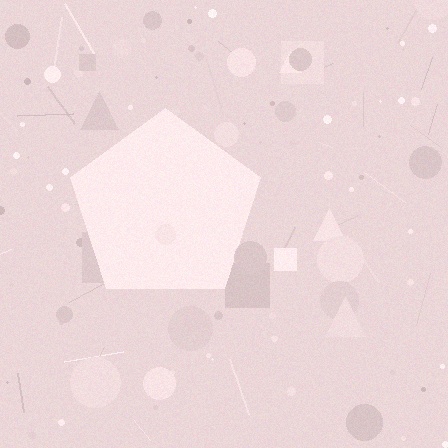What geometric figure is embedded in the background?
A pentagon is embedded in the background.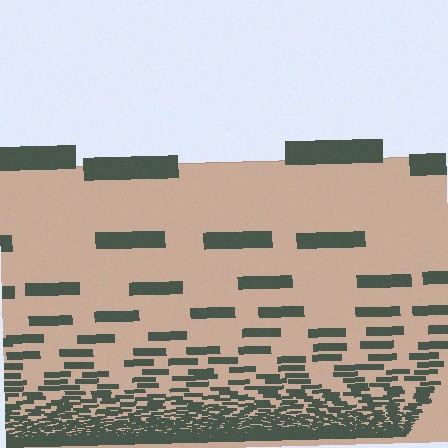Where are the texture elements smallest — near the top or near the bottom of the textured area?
Near the bottom.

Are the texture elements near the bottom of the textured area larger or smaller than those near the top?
Smaller. The gradient is inverted — elements near the bottom are smaller and denser.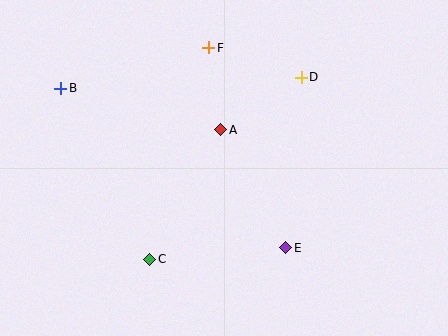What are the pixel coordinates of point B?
Point B is at (61, 88).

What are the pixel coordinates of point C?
Point C is at (150, 259).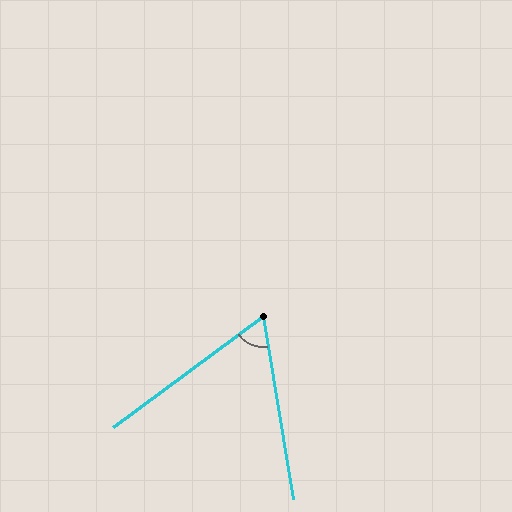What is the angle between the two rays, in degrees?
Approximately 63 degrees.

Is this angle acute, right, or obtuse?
It is acute.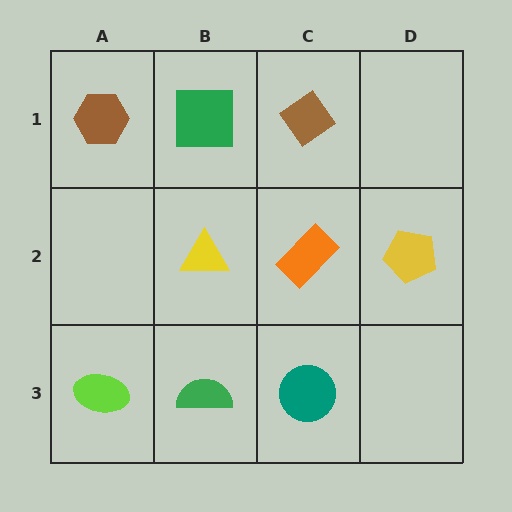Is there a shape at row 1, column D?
No, that cell is empty.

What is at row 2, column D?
A yellow pentagon.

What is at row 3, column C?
A teal circle.